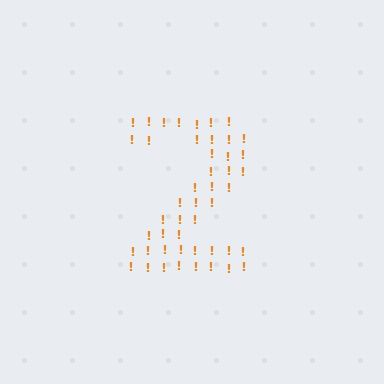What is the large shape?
The large shape is the digit 2.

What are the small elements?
The small elements are exclamation marks.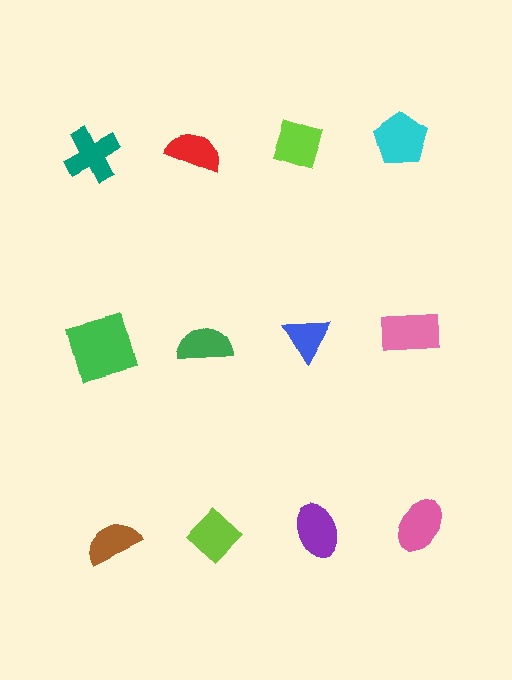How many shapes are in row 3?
4 shapes.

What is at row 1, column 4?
A cyan pentagon.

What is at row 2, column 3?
A blue triangle.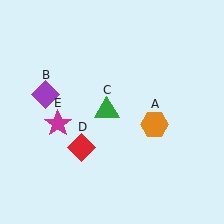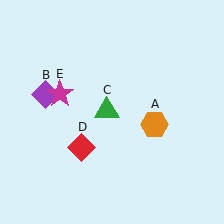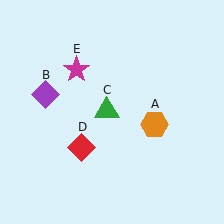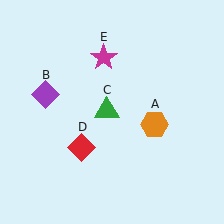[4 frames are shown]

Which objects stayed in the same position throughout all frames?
Orange hexagon (object A) and purple diamond (object B) and green triangle (object C) and red diamond (object D) remained stationary.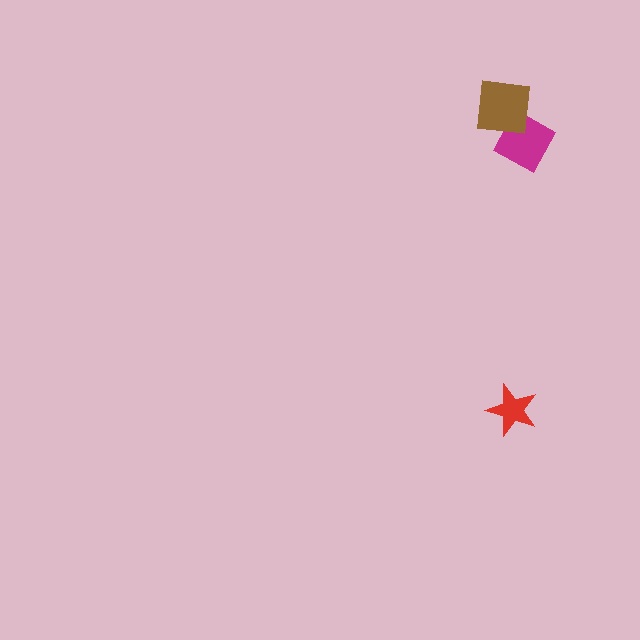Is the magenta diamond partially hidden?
Yes, it is partially covered by another shape.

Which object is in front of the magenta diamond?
The brown square is in front of the magenta diamond.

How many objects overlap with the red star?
0 objects overlap with the red star.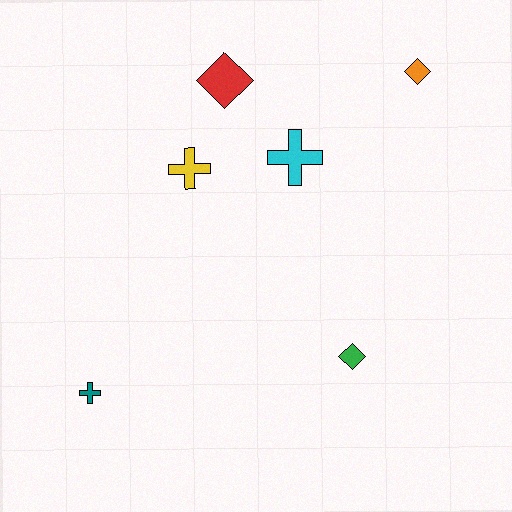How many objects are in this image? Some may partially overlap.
There are 6 objects.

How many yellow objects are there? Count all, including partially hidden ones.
There is 1 yellow object.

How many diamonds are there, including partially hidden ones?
There are 3 diamonds.